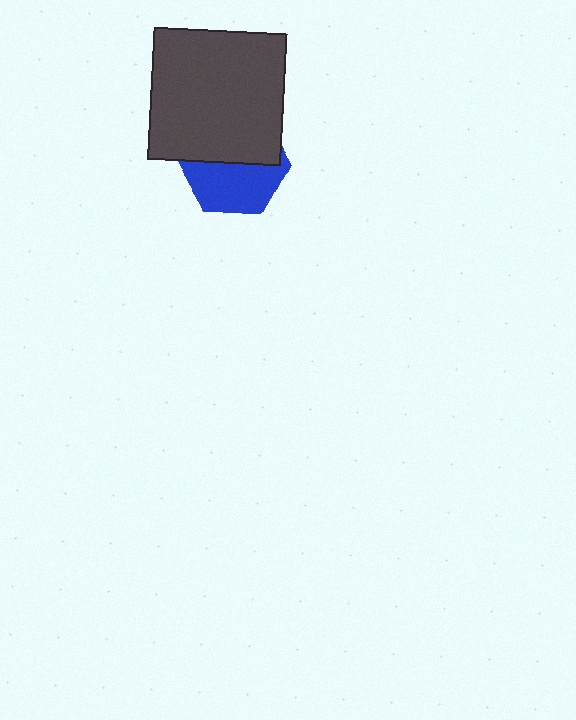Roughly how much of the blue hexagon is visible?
About half of it is visible (roughly 49%).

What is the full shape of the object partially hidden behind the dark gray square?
The partially hidden object is a blue hexagon.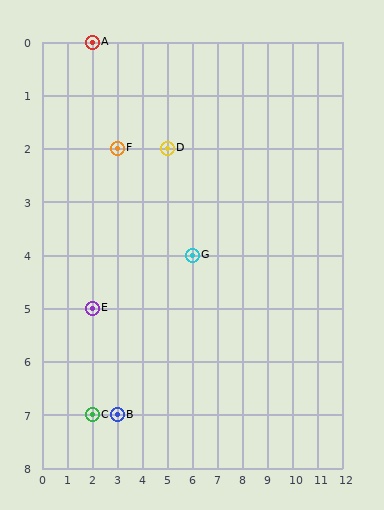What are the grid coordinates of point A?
Point A is at grid coordinates (2, 0).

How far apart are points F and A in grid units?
Points F and A are 1 column and 2 rows apart (about 2.2 grid units diagonally).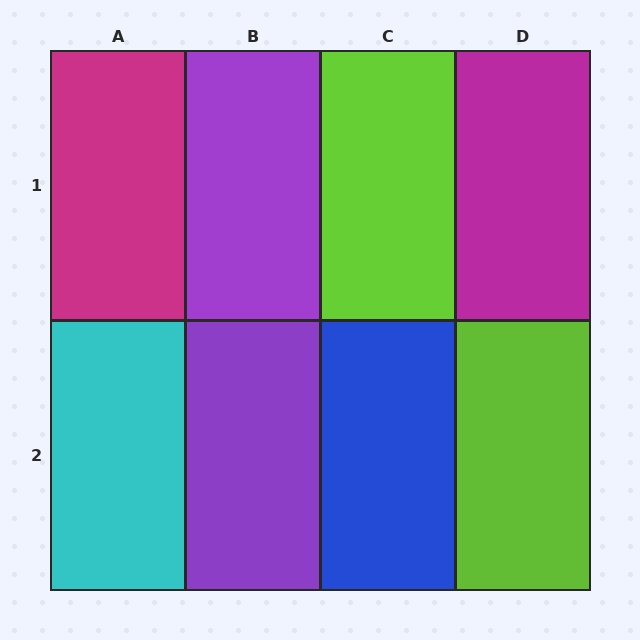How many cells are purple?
2 cells are purple.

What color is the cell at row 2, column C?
Blue.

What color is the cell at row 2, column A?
Cyan.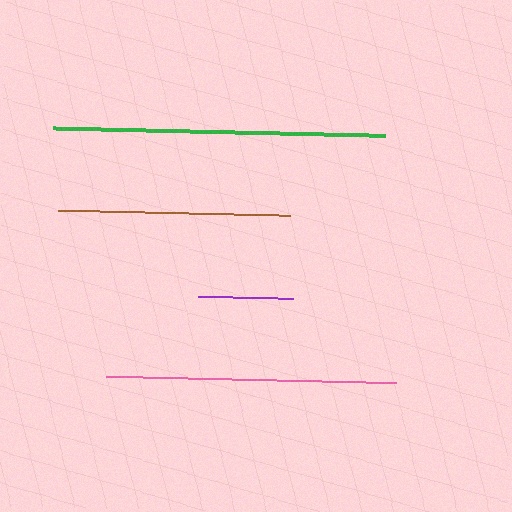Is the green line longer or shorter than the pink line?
The green line is longer than the pink line.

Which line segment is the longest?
The green line is the longest at approximately 333 pixels.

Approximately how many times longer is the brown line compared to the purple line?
The brown line is approximately 2.4 times the length of the purple line.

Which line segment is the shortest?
The purple line is the shortest at approximately 95 pixels.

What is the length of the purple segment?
The purple segment is approximately 95 pixels long.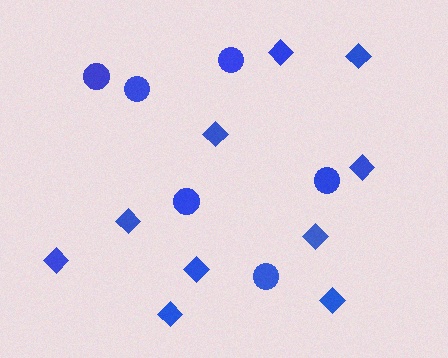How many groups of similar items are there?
There are 2 groups: one group of circles (6) and one group of diamonds (10).